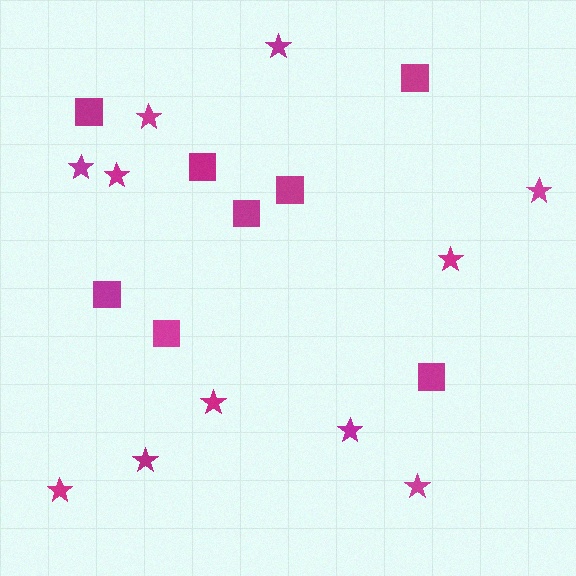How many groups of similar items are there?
There are 2 groups: one group of squares (8) and one group of stars (11).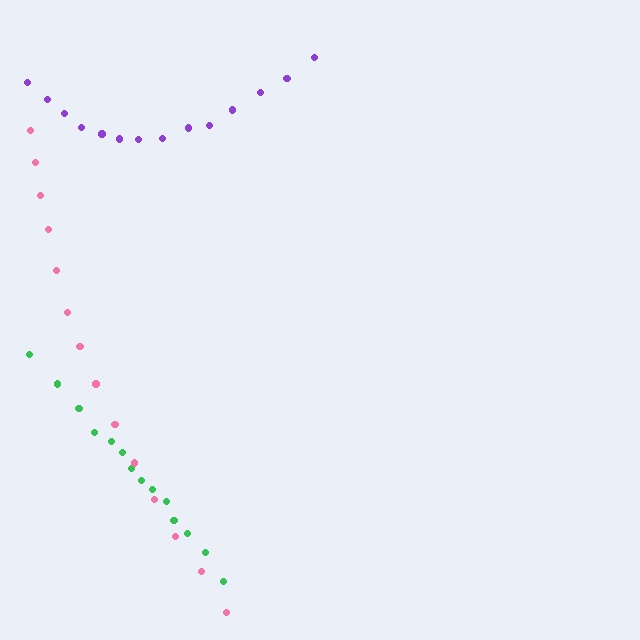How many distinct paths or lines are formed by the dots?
There are 3 distinct paths.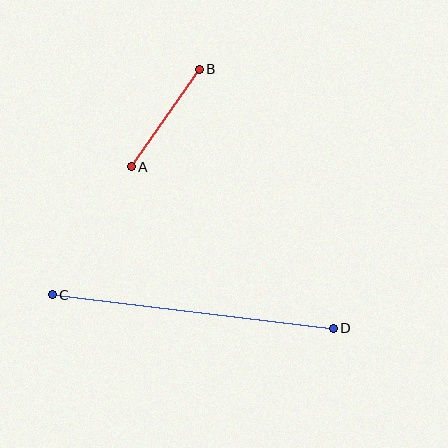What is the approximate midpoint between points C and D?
The midpoint is at approximately (193, 311) pixels.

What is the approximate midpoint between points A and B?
The midpoint is at approximately (165, 118) pixels.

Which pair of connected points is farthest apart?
Points C and D are farthest apart.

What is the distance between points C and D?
The distance is approximately 283 pixels.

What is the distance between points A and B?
The distance is approximately 119 pixels.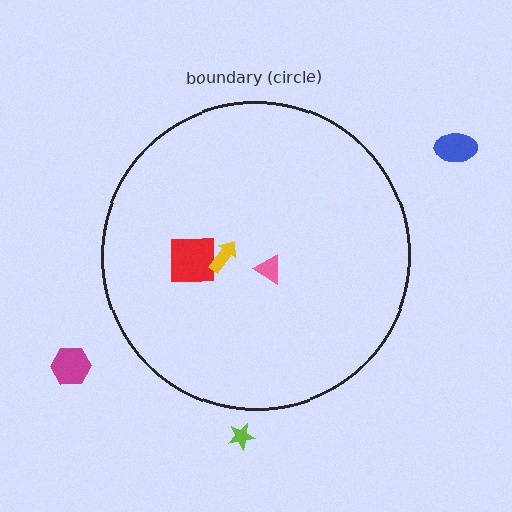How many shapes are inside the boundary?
3 inside, 3 outside.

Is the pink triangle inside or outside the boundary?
Inside.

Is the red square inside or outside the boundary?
Inside.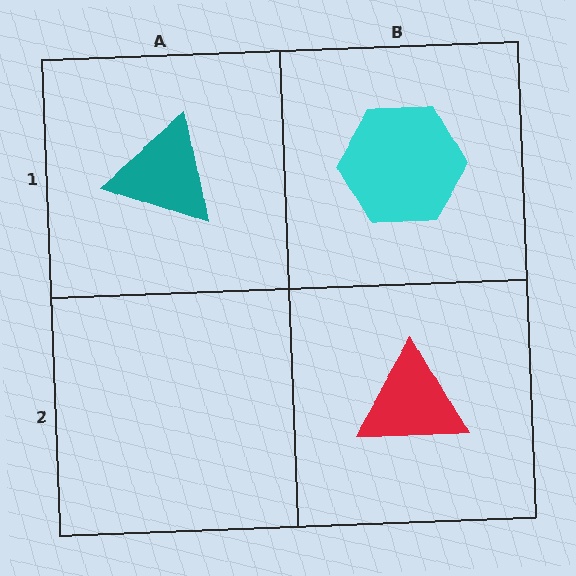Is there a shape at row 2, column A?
No, that cell is empty.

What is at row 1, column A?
A teal triangle.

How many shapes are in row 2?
1 shape.